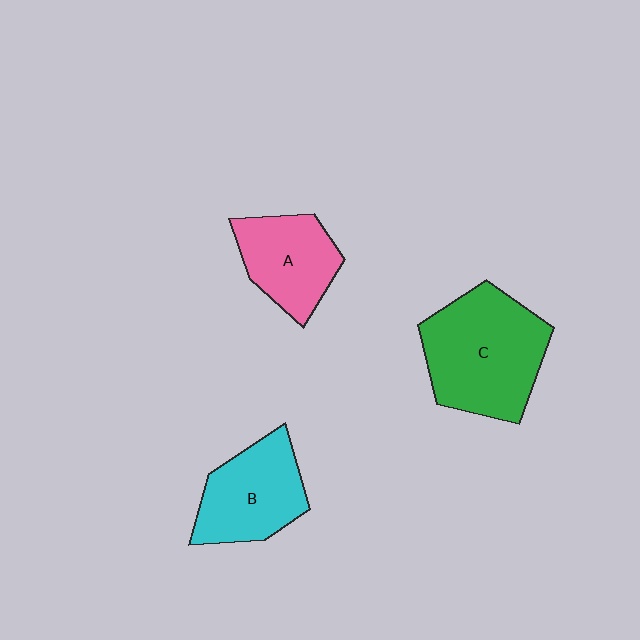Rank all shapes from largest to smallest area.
From largest to smallest: C (green), B (cyan), A (pink).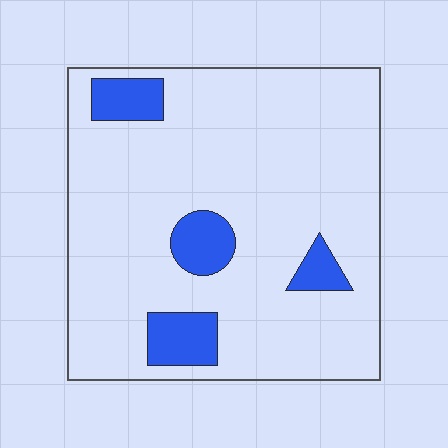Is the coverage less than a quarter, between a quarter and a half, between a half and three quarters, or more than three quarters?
Less than a quarter.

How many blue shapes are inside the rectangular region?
4.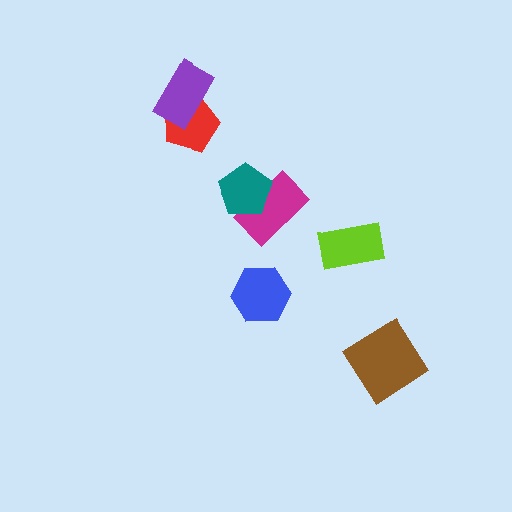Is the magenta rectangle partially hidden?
Yes, it is partially covered by another shape.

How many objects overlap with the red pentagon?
1 object overlaps with the red pentagon.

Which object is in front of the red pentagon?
The purple rectangle is in front of the red pentagon.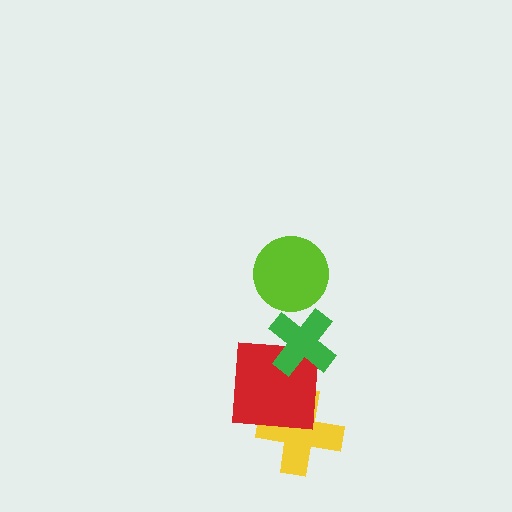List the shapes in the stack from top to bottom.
From top to bottom: the lime circle, the green cross, the red square, the yellow cross.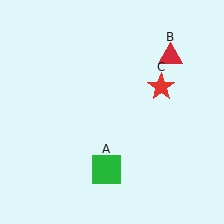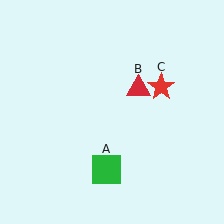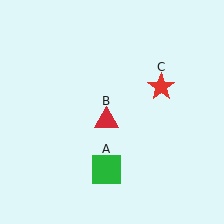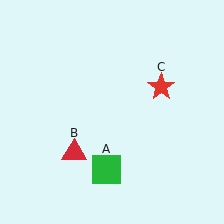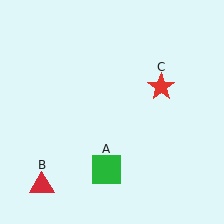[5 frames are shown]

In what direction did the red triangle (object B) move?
The red triangle (object B) moved down and to the left.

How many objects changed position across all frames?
1 object changed position: red triangle (object B).